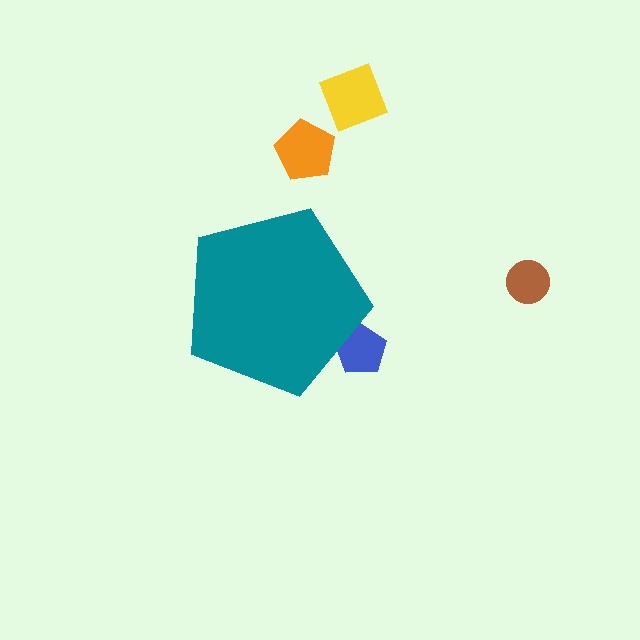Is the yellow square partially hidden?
No, the yellow square is fully visible.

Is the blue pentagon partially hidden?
Yes, the blue pentagon is partially hidden behind the teal pentagon.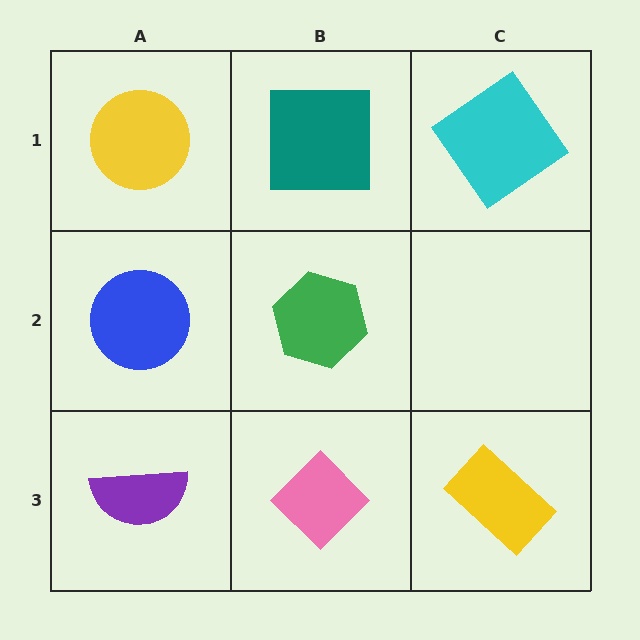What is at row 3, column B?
A pink diamond.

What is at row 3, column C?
A yellow rectangle.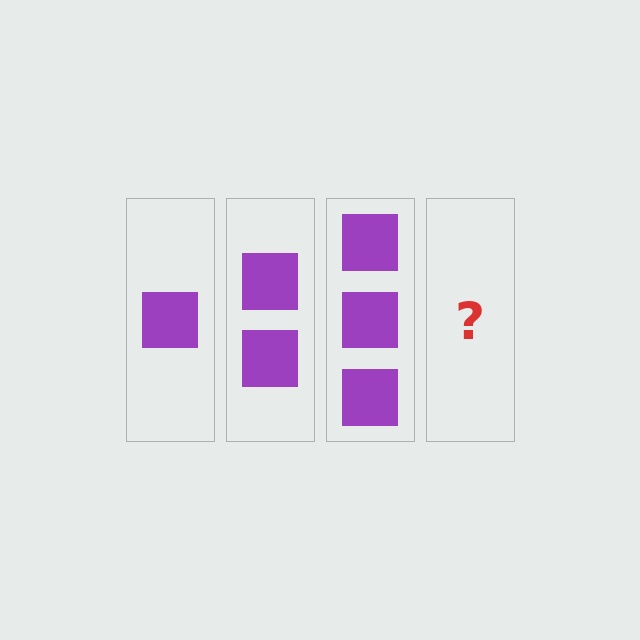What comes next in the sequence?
The next element should be 4 squares.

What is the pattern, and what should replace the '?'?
The pattern is that each step adds one more square. The '?' should be 4 squares.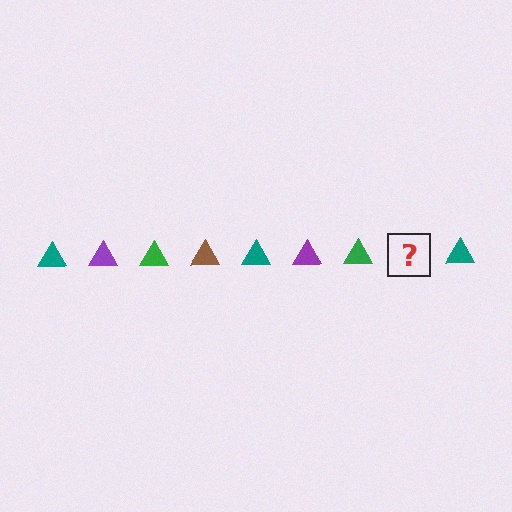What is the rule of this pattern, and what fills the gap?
The rule is that the pattern cycles through teal, purple, green, brown triangles. The gap should be filled with a brown triangle.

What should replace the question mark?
The question mark should be replaced with a brown triangle.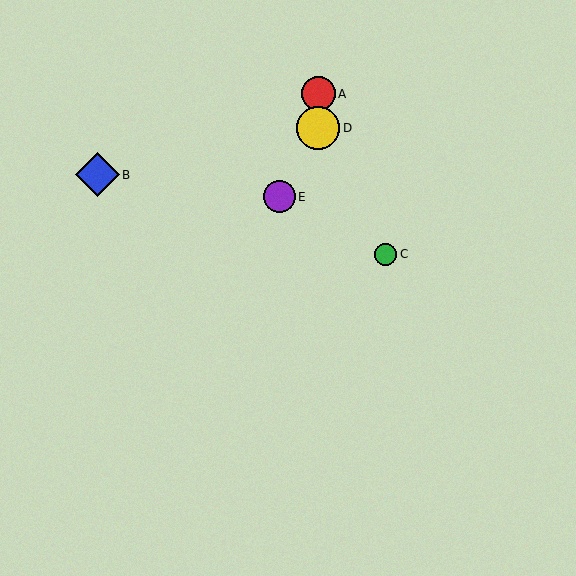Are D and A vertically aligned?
Yes, both are at x≈318.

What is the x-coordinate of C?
Object C is at x≈386.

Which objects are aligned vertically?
Objects A, D are aligned vertically.